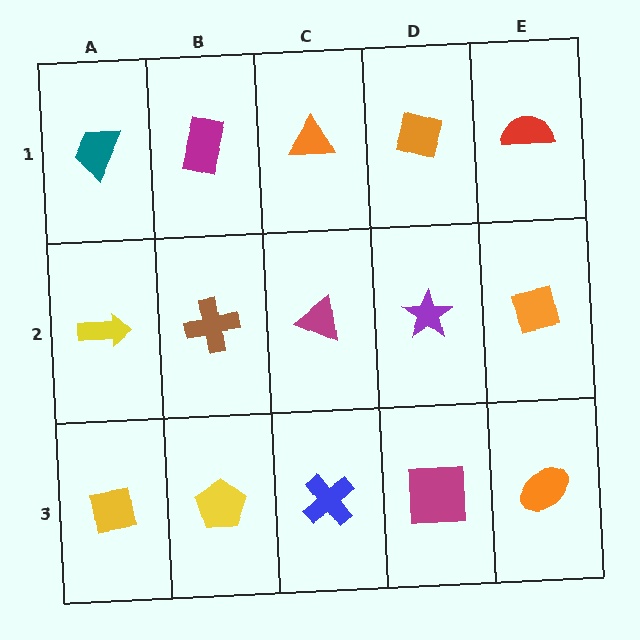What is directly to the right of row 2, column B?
A magenta triangle.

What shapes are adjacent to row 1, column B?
A brown cross (row 2, column B), a teal trapezoid (row 1, column A), an orange triangle (row 1, column C).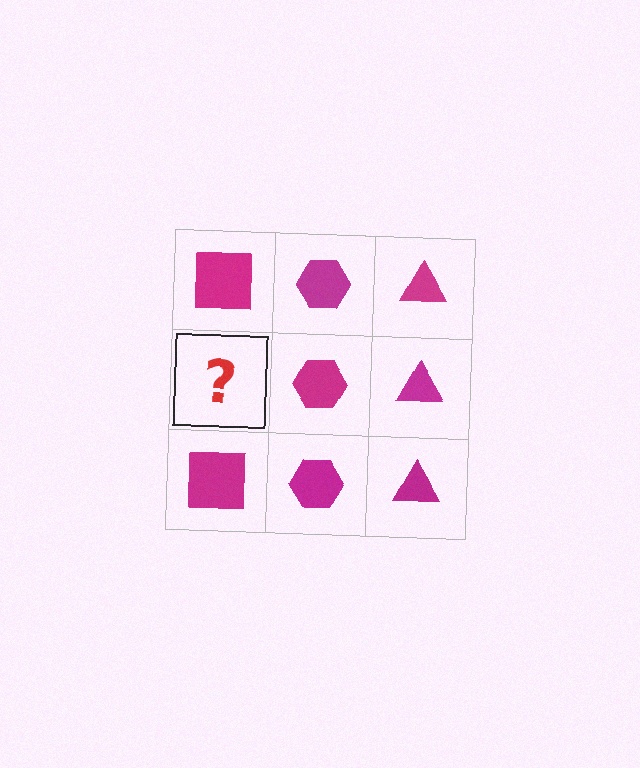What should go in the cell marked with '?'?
The missing cell should contain a magenta square.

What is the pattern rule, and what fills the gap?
The rule is that each column has a consistent shape. The gap should be filled with a magenta square.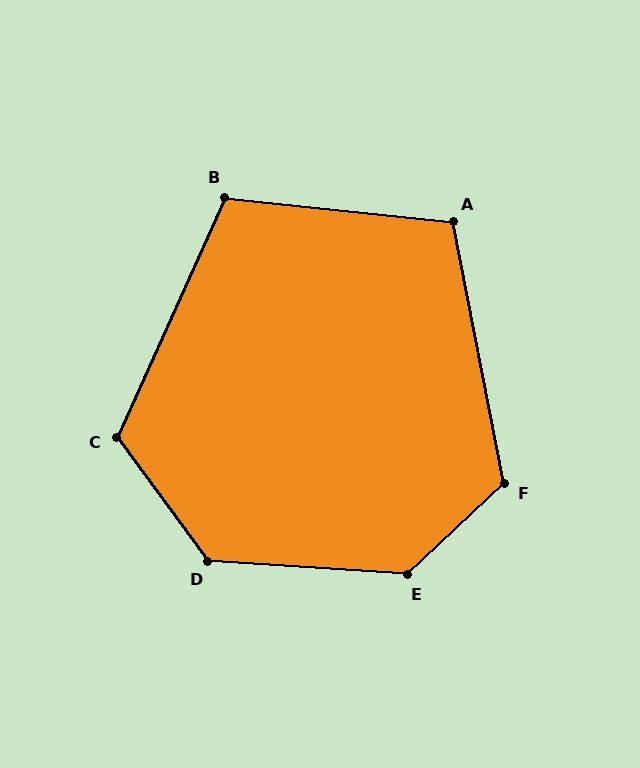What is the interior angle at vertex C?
Approximately 120 degrees (obtuse).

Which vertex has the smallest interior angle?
A, at approximately 107 degrees.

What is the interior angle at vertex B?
Approximately 108 degrees (obtuse).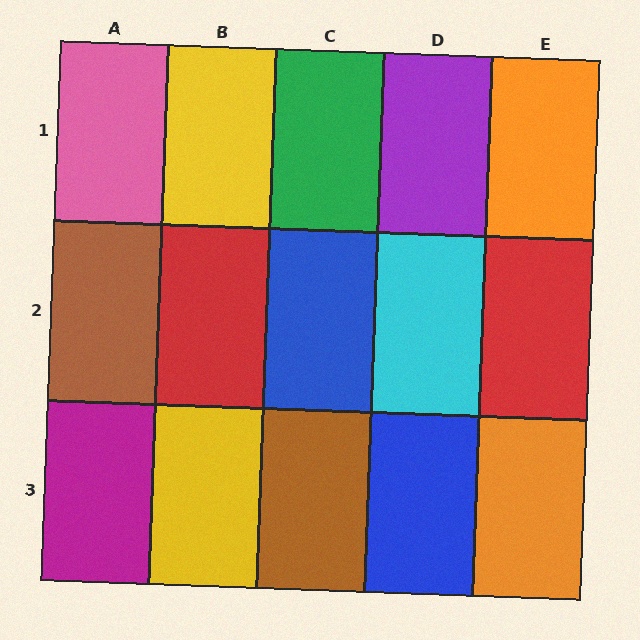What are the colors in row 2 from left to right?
Brown, red, blue, cyan, red.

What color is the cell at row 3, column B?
Yellow.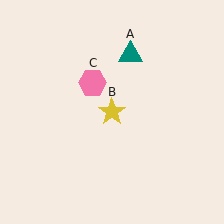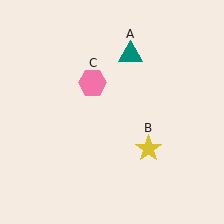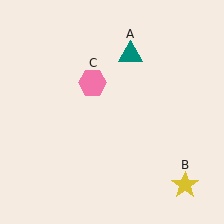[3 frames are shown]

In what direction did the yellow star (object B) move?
The yellow star (object B) moved down and to the right.